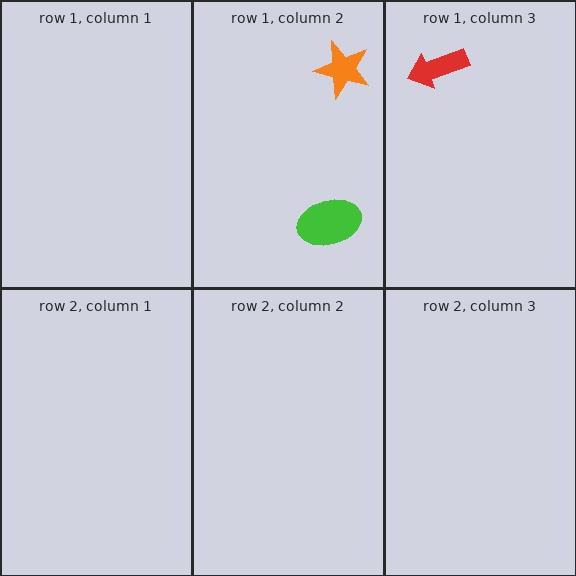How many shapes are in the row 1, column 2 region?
2.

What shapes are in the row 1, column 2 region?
The orange star, the green ellipse.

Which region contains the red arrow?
The row 1, column 3 region.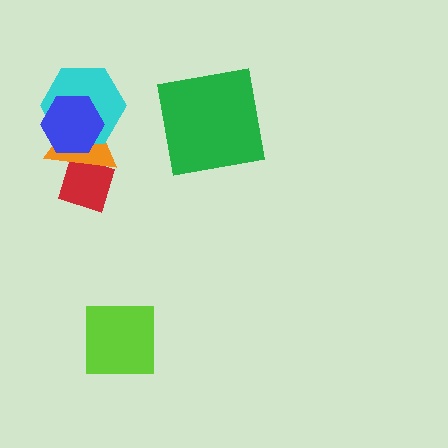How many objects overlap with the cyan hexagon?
2 objects overlap with the cyan hexagon.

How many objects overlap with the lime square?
0 objects overlap with the lime square.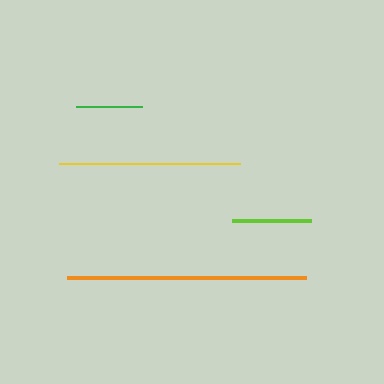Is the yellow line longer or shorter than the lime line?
The yellow line is longer than the lime line.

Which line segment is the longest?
The orange line is the longest at approximately 239 pixels.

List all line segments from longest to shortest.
From longest to shortest: orange, yellow, lime, green.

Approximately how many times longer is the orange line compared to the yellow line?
The orange line is approximately 1.3 times the length of the yellow line.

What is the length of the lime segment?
The lime segment is approximately 79 pixels long.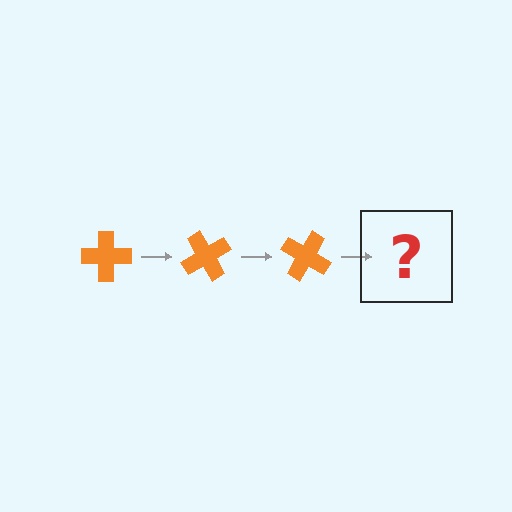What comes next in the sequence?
The next element should be an orange cross rotated 180 degrees.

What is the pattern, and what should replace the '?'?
The pattern is that the cross rotates 60 degrees each step. The '?' should be an orange cross rotated 180 degrees.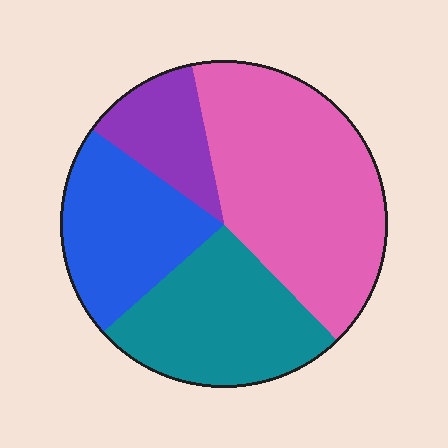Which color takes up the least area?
Purple, at roughly 10%.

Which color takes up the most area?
Pink, at roughly 40%.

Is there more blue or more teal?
Teal.